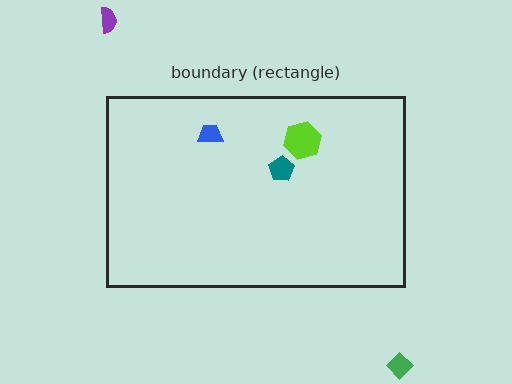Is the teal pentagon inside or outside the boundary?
Inside.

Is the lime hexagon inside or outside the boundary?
Inside.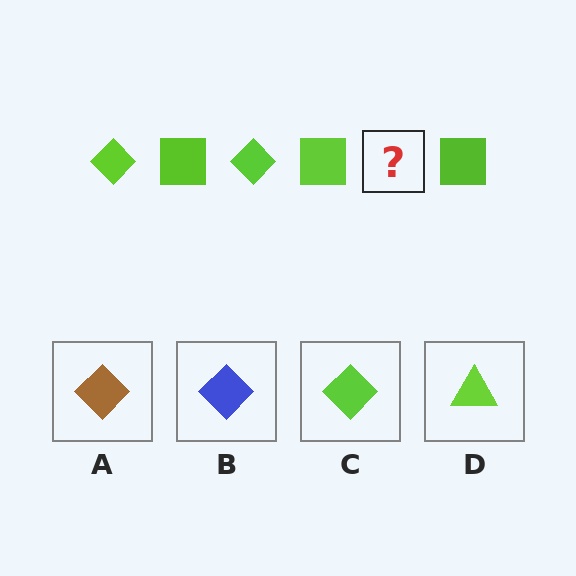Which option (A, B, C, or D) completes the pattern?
C.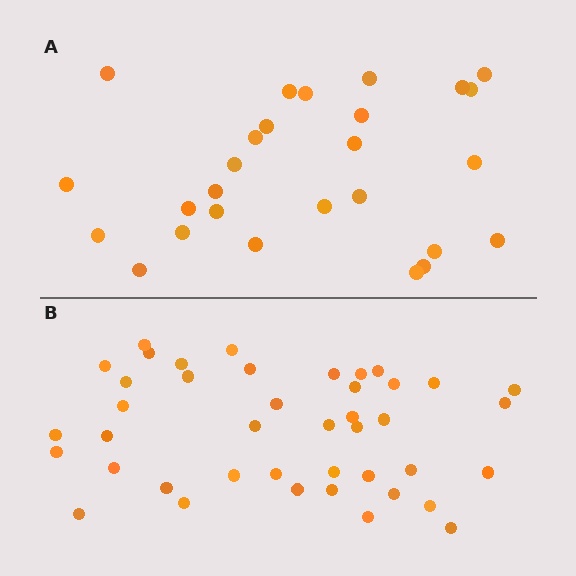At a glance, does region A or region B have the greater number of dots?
Region B (the bottom region) has more dots.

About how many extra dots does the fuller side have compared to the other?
Region B has approximately 15 more dots than region A.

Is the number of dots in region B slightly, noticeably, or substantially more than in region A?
Region B has substantially more. The ratio is roughly 1.6 to 1.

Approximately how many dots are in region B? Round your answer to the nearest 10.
About 40 dots. (The exact count is 42, which rounds to 40.)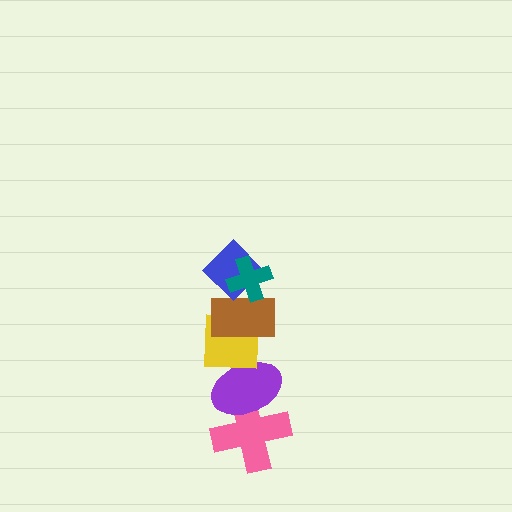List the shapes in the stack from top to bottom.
From top to bottom: the teal cross, the blue diamond, the brown rectangle, the yellow square, the purple ellipse, the pink cross.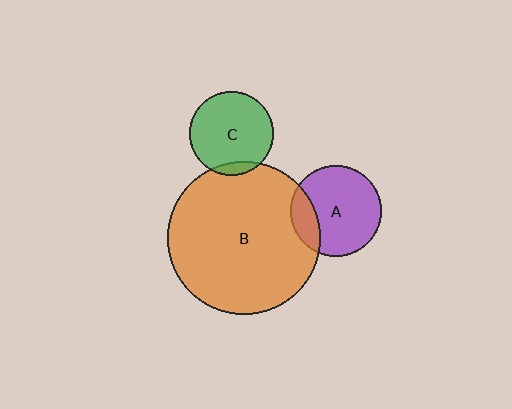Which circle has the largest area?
Circle B (orange).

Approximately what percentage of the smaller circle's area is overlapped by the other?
Approximately 10%.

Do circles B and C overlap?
Yes.